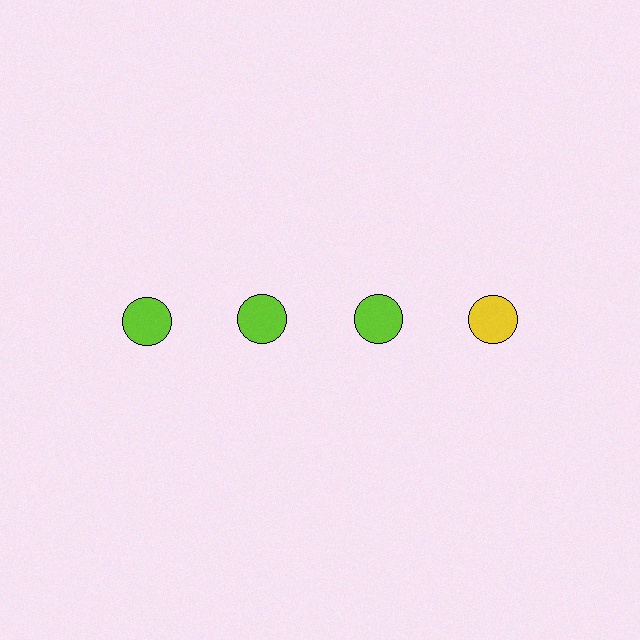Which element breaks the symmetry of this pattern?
The yellow circle in the top row, second from right column breaks the symmetry. All other shapes are lime circles.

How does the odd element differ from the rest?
It has a different color: yellow instead of lime.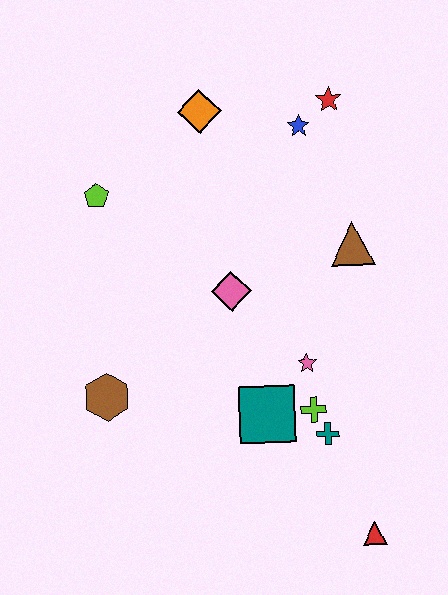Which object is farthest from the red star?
The red triangle is farthest from the red star.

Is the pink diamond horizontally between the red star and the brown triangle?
No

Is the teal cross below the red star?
Yes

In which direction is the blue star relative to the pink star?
The blue star is above the pink star.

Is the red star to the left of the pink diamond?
No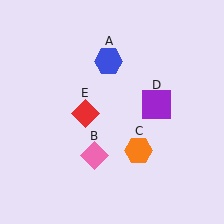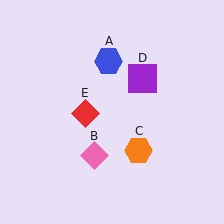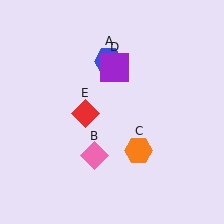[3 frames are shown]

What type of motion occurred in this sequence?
The purple square (object D) rotated counterclockwise around the center of the scene.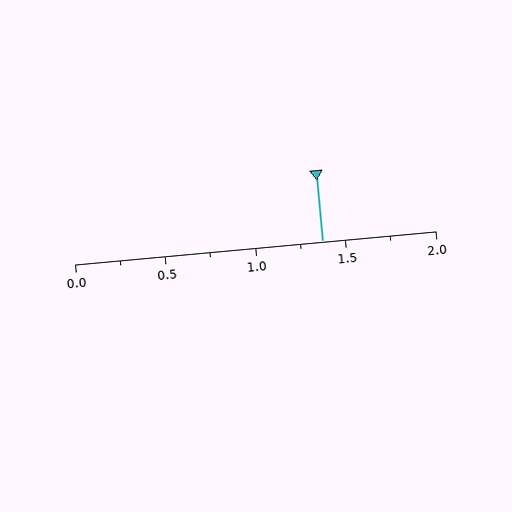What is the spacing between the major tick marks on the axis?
The major ticks are spaced 0.5 apart.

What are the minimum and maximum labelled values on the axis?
The axis runs from 0.0 to 2.0.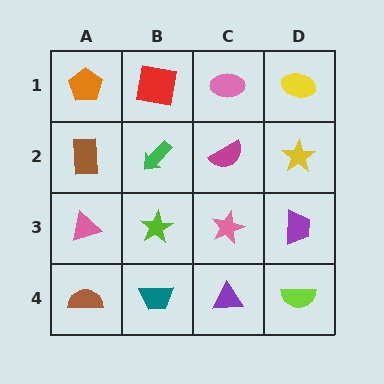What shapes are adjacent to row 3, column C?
A magenta semicircle (row 2, column C), a purple triangle (row 4, column C), a lime star (row 3, column B), a purple trapezoid (row 3, column D).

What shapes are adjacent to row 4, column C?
A pink star (row 3, column C), a teal trapezoid (row 4, column B), a lime semicircle (row 4, column D).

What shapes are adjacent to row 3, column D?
A yellow star (row 2, column D), a lime semicircle (row 4, column D), a pink star (row 3, column C).